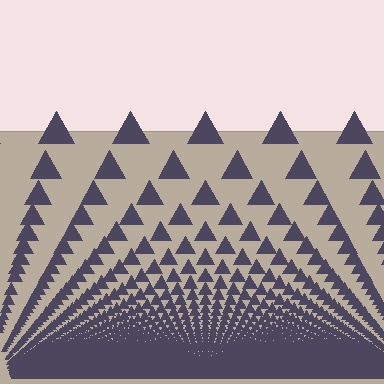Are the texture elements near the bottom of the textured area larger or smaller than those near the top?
Smaller. The gradient is inverted — elements near the bottom are smaller and denser.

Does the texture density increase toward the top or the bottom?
Density increases toward the bottom.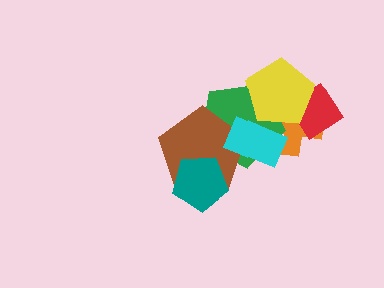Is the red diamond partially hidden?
Yes, it is partially covered by another shape.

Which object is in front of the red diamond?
The yellow pentagon is in front of the red diamond.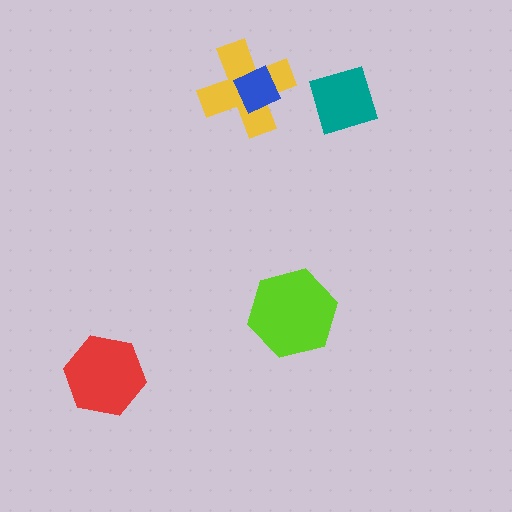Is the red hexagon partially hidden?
No, no other shape covers it.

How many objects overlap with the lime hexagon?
0 objects overlap with the lime hexagon.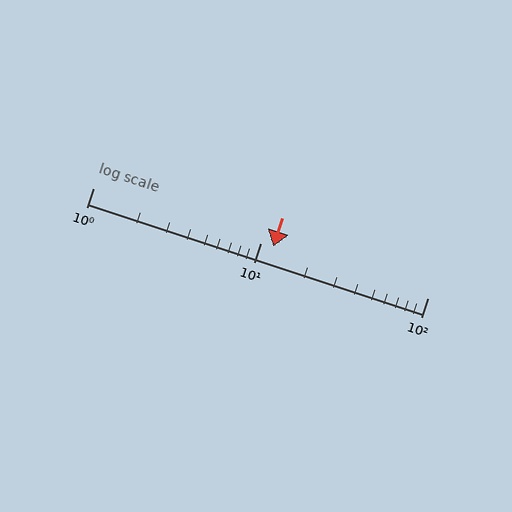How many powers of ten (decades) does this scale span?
The scale spans 2 decades, from 1 to 100.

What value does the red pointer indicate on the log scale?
The pointer indicates approximately 12.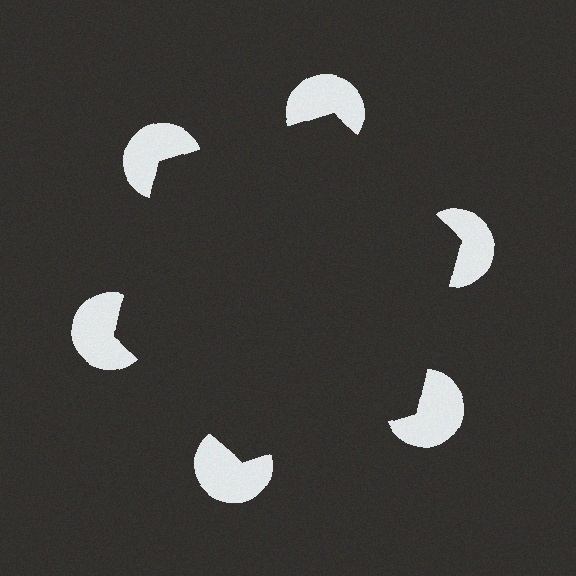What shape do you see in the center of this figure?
An illusory hexagon — its edges are inferred from the aligned wedge cuts in the pac-man discs, not physically drawn.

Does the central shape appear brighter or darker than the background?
It typically appears slightly darker than the background, even though no actual brightness change is drawn.